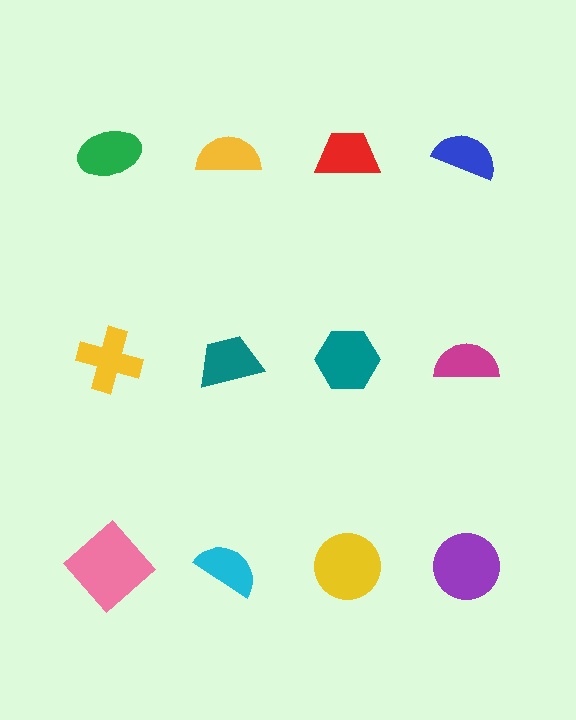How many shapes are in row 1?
4 shapes.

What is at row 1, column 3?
A red trapezoid.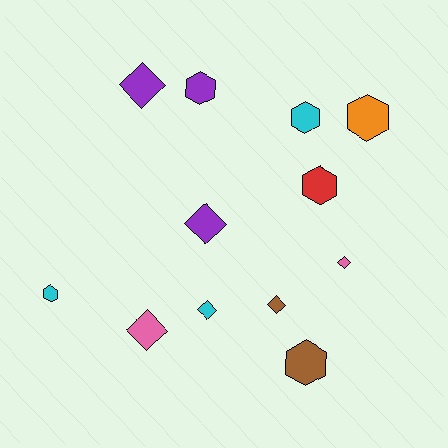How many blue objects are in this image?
There are no blue objects.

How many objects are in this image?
There are 12 objects.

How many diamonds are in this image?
There are 6 diamonds.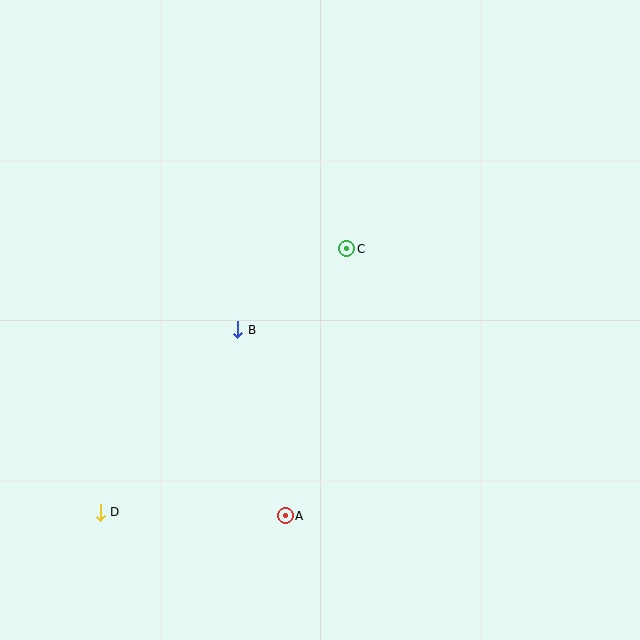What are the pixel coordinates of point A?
Point A is at (285, 516).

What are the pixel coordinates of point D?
Point D is at (100, 512).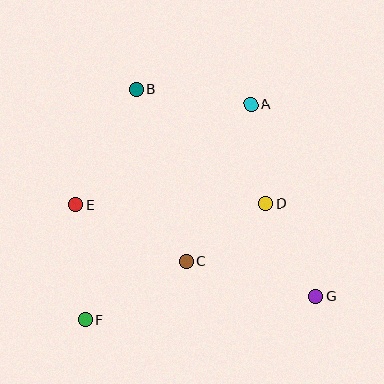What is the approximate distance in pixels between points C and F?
The distance between C and F is approximately 117 pixels.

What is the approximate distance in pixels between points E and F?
The distance between E and F is approximately 115 pixels.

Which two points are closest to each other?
Points C and D are closest to each other.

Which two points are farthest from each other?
Points B and G are farthest from each other.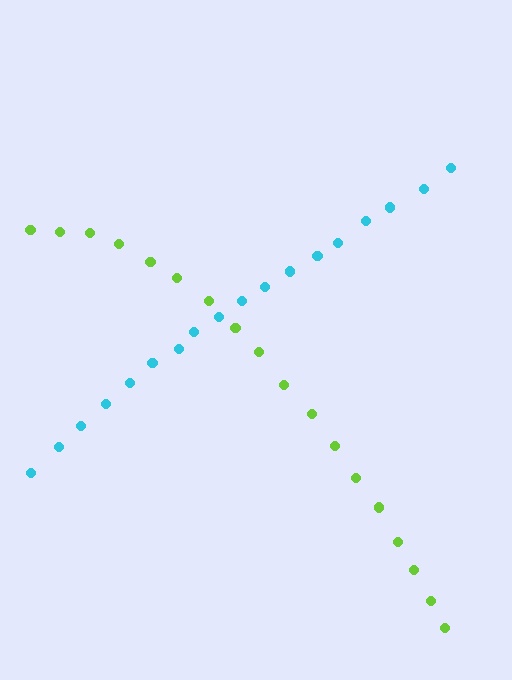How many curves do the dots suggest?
There are 2 distinct paths.